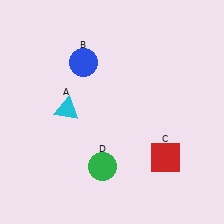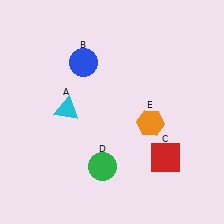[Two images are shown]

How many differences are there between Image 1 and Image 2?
There is 1 difference between the two images.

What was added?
An orange hexagon (E) was added in Image 2.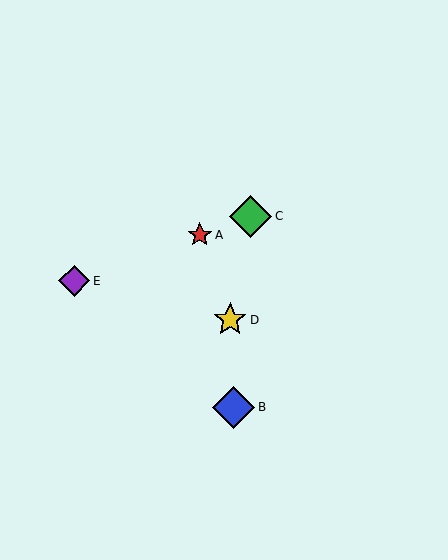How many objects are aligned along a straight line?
3 objects (A, C, E) are aligned along a straight line.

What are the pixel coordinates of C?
Object C is at (251, 216).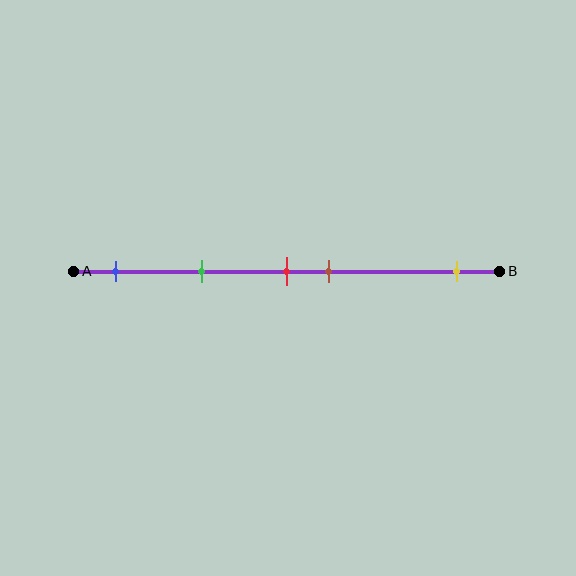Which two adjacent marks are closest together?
The red and brown marks are the closest adjacent pair.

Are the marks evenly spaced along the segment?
No, the marks are not evenly spaced.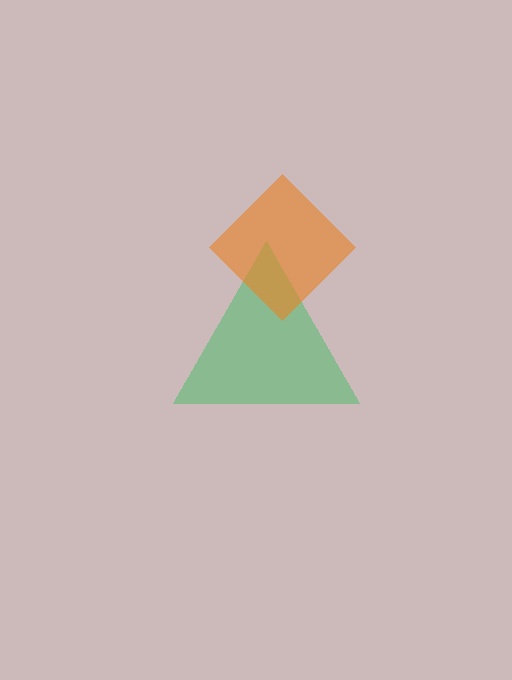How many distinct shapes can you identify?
There are 2 distinct shapes: a green triangle, an orange diamond.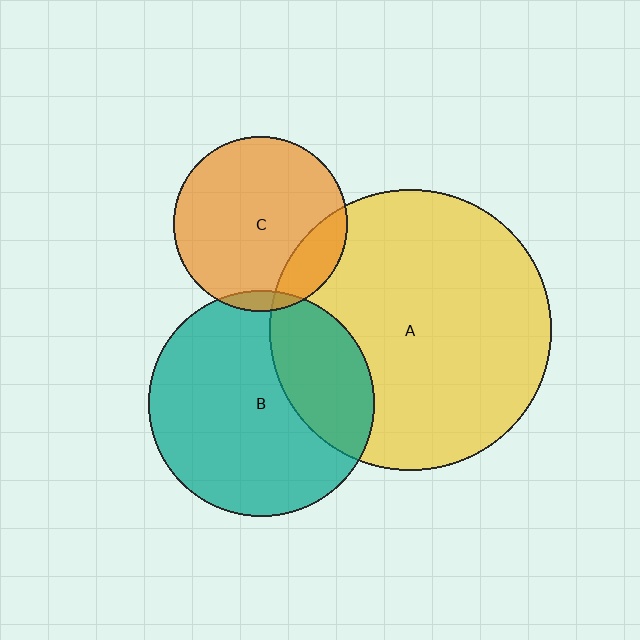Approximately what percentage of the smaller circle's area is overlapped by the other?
Approximately 30%.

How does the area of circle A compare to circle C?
Approximately 2.6 times.